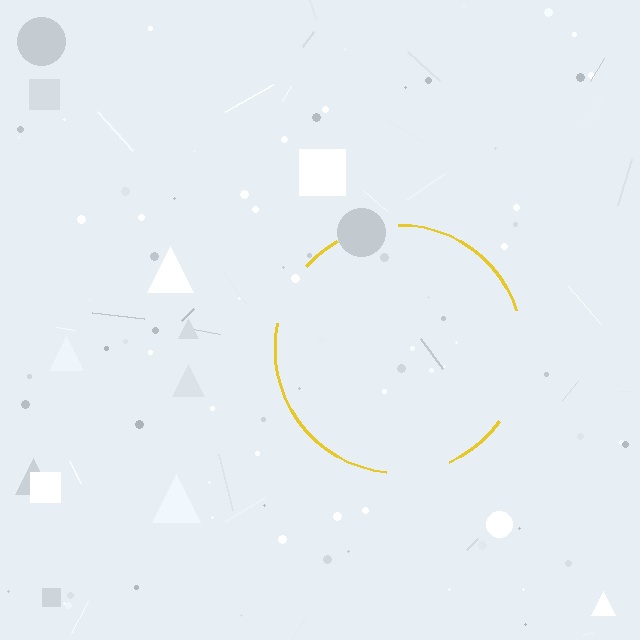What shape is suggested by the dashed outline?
The dashed outline suggests a circle.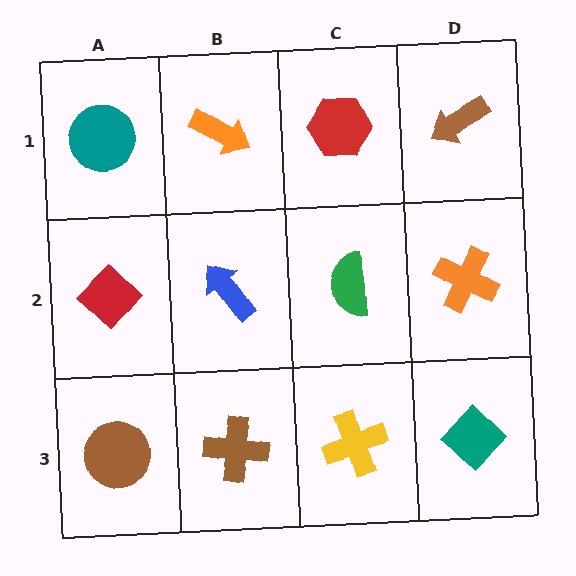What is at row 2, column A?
A red diamond.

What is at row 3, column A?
A brown circle.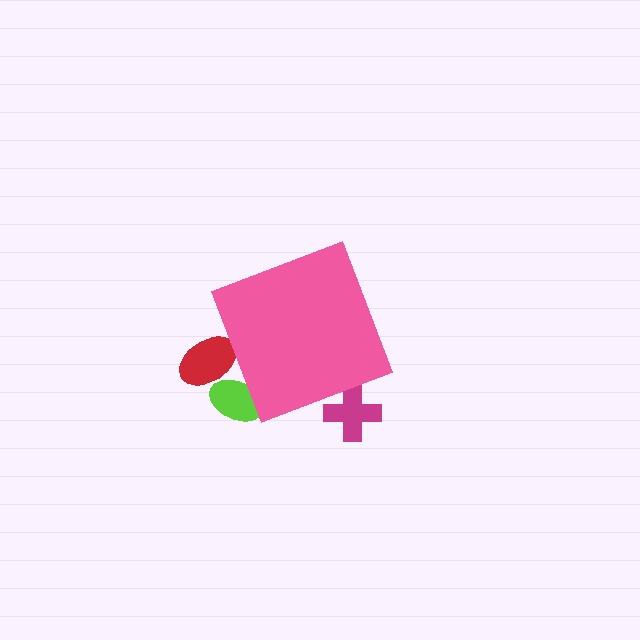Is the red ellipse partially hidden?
Yes, the red ellipse is partially hidden behind the pink diamond.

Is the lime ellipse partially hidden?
Yes, the lime ellipse is partially hidden behind the pink diamond.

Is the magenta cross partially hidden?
Yes, the magenta cross is partially hidden behind the pink diamond.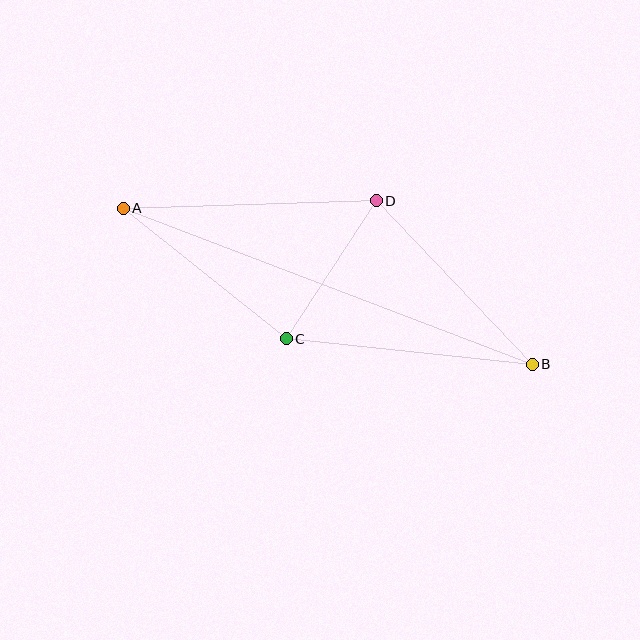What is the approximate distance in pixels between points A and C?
The distance between A and C is approximately 209 pixels.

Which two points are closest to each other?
Points C and D are closest to each other.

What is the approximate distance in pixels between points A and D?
The distance between A and D is approximately 253 pixels.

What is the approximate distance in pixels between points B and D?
The distance between B and D is approximately 226 pixels.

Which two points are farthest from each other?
Points A and B are farthest from each other.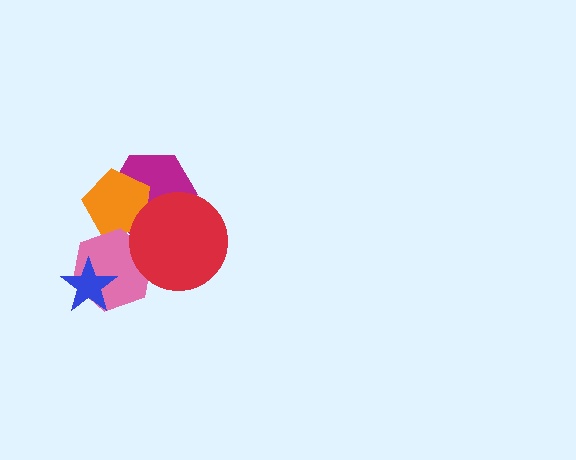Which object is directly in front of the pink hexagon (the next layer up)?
The blue star is directly in front of the pink hexagon.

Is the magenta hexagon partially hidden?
Yes, it is partially covered by another shape.